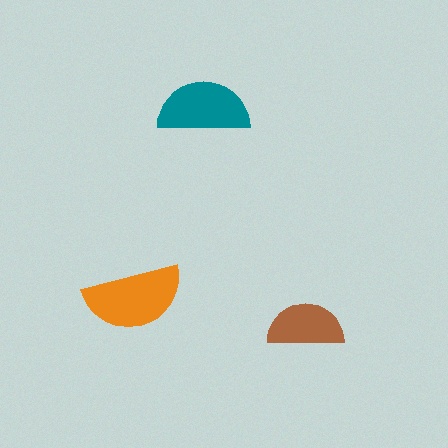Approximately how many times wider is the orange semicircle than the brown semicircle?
About 1.5 times wider.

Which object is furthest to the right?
The brown semicircle is rightmost.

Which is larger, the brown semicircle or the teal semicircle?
The teal one.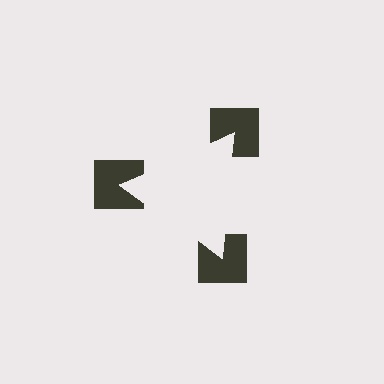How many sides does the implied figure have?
3 sides.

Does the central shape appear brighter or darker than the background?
It typically appears slightly brighter than the background, even though no actual brightness change is drawn.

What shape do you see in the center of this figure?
An illusory triangle — its edges are inferred from the aligned wedge cuts in the notched squares, not physically drawn.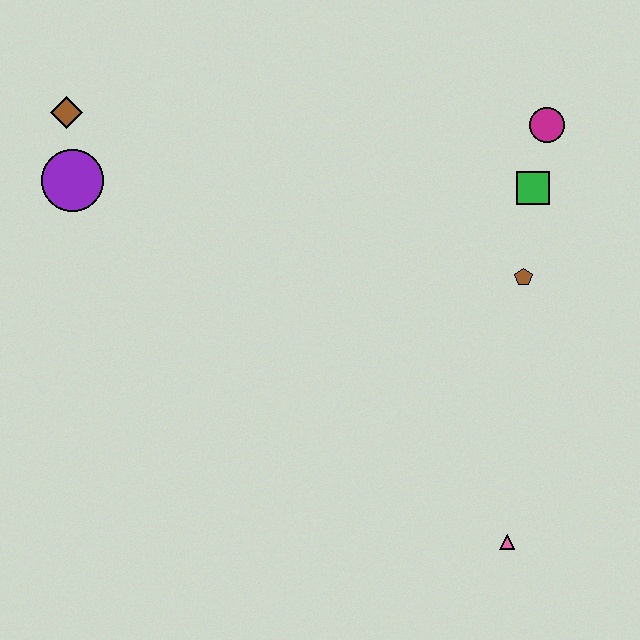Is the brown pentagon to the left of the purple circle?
No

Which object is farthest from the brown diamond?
The pink triangle is farthest from the brown diamond.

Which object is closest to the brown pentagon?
The green square is closest to the brown pentagon.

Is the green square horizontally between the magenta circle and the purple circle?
Yes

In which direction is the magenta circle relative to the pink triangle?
The magenta circle is above the pink triangle.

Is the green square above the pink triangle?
Yes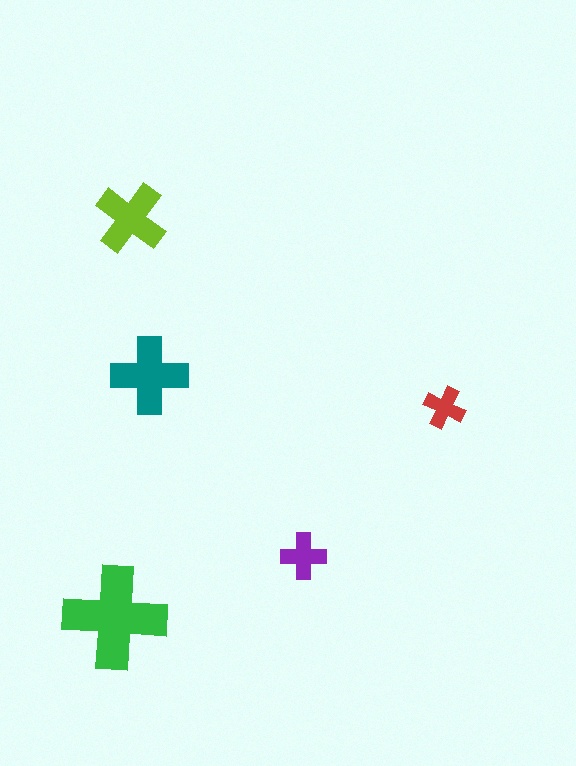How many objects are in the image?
There are 5 objects in the image.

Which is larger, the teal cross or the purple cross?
The teal one.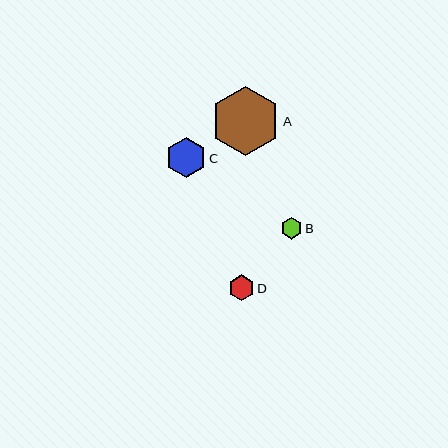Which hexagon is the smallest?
Hexagon B is the smallest with a size of approximately 22 pixels.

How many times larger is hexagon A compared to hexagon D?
Hexagon A is approximately 2.7 times the size of hexagon D.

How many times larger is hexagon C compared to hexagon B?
Hexagon C is approximately 1.9 times the size of hexagon B.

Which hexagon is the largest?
Hexagon A is the largest with a size of approximately 69 pixels.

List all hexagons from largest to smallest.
From largest to smallest: A, C, D, B.